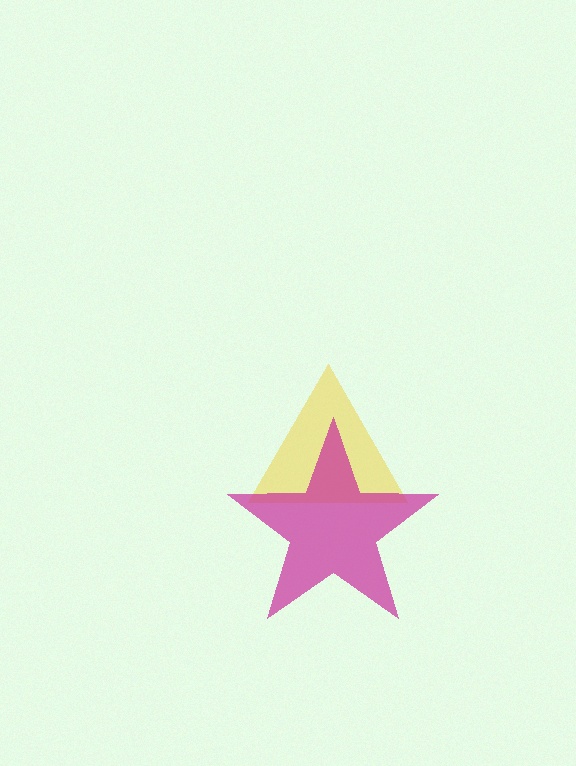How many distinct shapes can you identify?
There are 2 distinct shapes: a yellow triangle, a magenta star.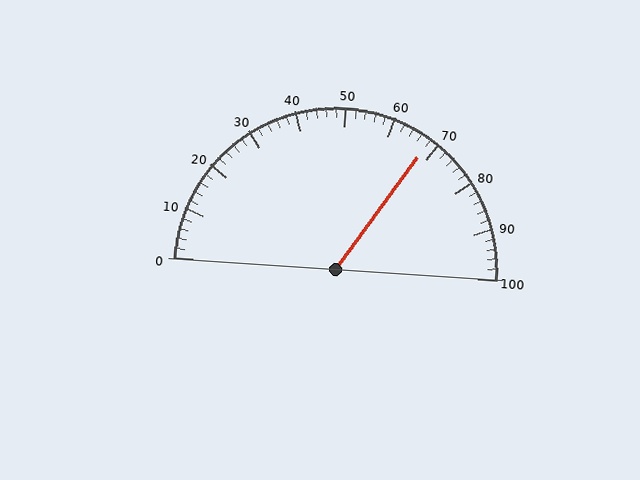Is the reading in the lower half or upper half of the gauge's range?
The reading is in the upper half of the range (0 to 100).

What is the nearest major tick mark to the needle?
The nearest major tick mark is 70.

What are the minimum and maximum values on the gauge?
The gauge ranges from 0 to 100.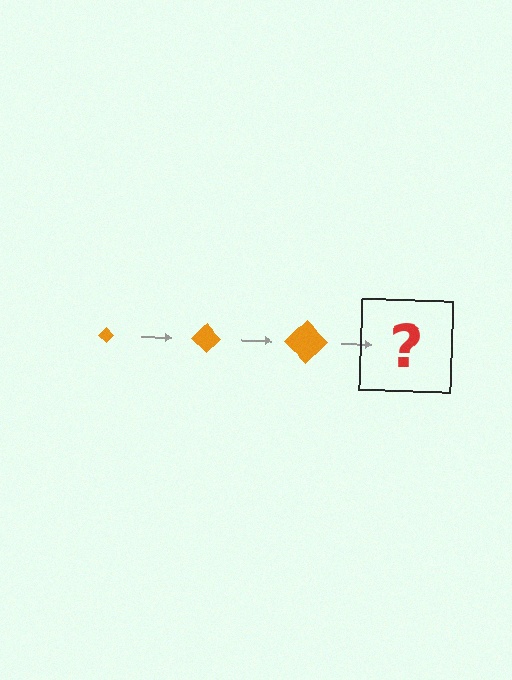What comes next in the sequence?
The next element should be an orange diamond, larger than the previous one.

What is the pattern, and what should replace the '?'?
The pattern is that the diamond gets progressively larger each step. The '?' should be an orange diamond, larger than the previous one.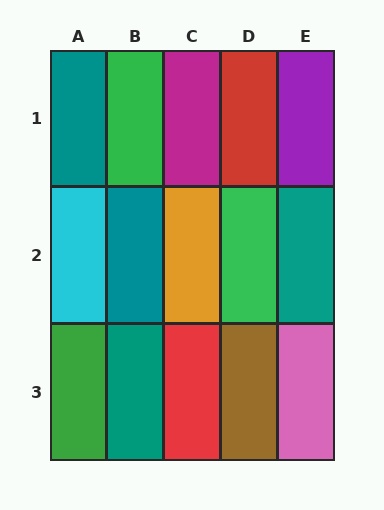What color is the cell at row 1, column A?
Teal.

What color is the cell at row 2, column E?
Teal.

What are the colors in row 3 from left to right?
Green, teal, red, brown, pink.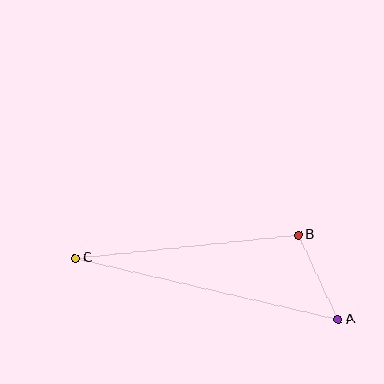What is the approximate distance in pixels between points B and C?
The distance between B and C is approximately 224 pixels.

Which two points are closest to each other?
Points A and B are closest to each other.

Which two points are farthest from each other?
Points A and C are farthest from each other.